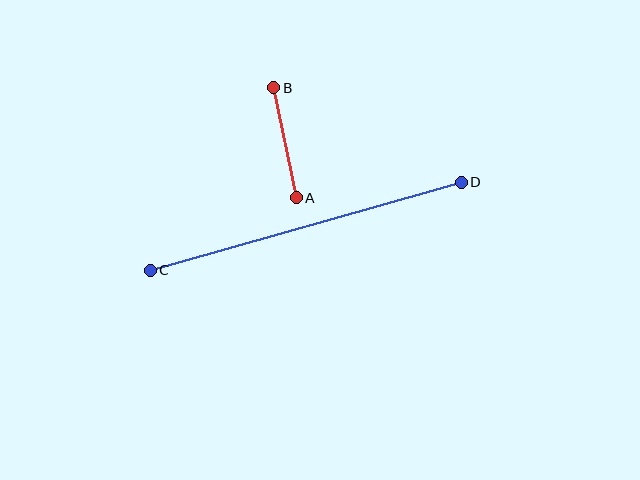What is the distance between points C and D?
The distance is approximately 323 pixels.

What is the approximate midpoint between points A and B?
The midpoint is at approximately (285, 143) pixels.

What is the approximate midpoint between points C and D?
The midpoint is at approximately (306, 226) pixels.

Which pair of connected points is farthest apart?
Points C and D are farthest apart.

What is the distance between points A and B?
The distance is approximately 112 pixels.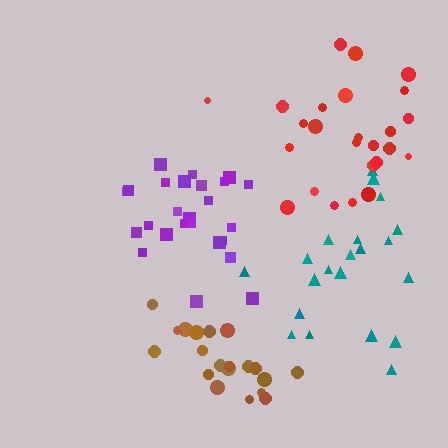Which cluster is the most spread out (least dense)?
Teal.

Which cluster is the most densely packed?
Brown.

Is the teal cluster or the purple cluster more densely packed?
Purple.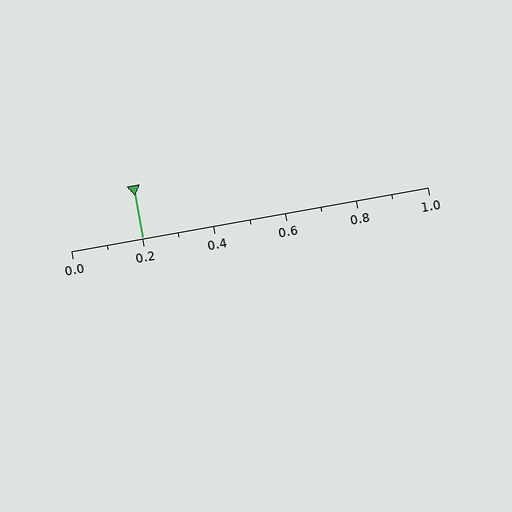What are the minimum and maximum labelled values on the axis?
The axis runs from 0.0 to 1.0.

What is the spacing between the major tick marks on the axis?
The major ticks are spaced 0.2 apart.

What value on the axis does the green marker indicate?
The marker indicates approximately 0.2.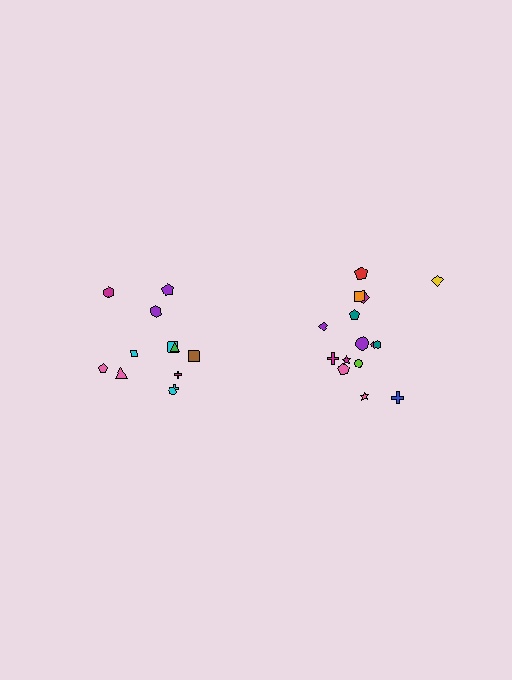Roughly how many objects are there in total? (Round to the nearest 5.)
Roughly 25 objects in total.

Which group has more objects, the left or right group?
The right group.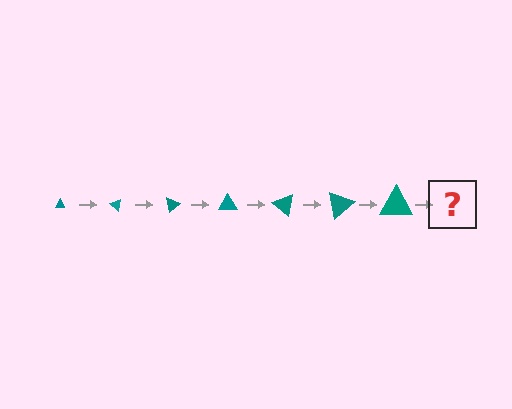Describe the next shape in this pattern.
It should be a triangle, larger than the previous one and rotated 280 degrees from the start.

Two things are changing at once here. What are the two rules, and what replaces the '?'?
The two rules are that the triangle grows larger each step and it rotates 40 degrees each step. The '?' should be a triangle, larger than the previous one and rotated 280 degrees from the start.